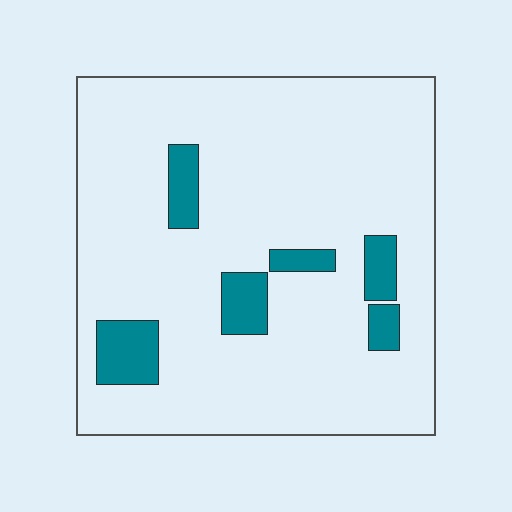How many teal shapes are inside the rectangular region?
6.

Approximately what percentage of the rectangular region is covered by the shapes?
Approximately 10%.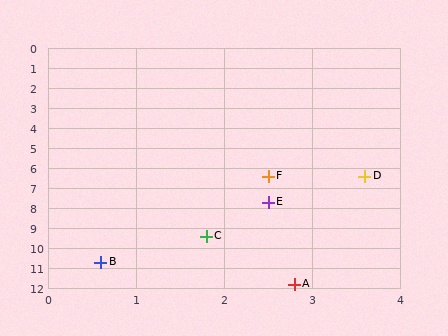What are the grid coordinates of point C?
Point C is at approximately (1.8, 9.4).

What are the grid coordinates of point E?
Point E is at approximately (2.5, 7.7).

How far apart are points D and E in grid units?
Points D and E are about 1.7 grid units apart.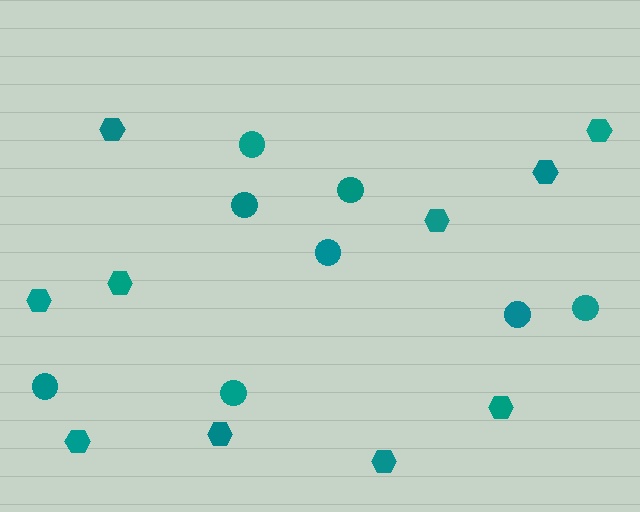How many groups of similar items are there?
There are 2 groups: one group of circles (8) and one group of hexagons (10).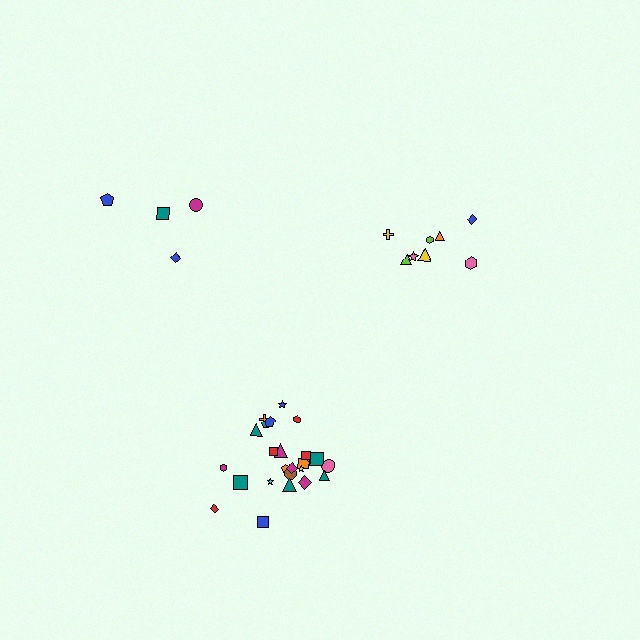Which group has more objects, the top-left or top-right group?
The top-right group.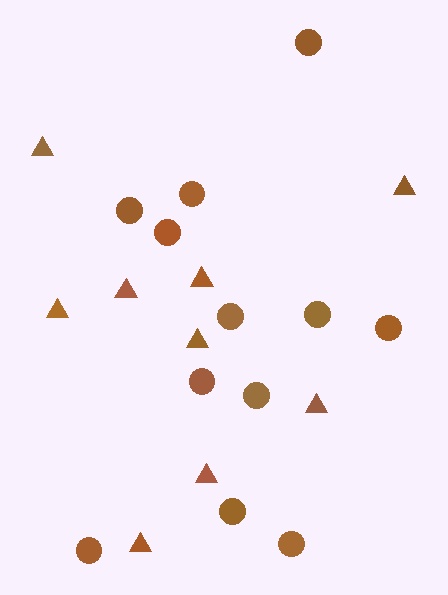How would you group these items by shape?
There are 2 groups: one group of circles (12) and one group of triangles (9).